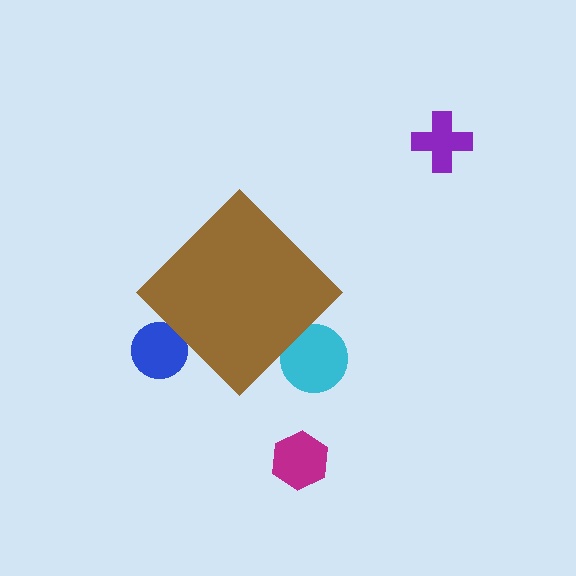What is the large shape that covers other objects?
A brown diamond.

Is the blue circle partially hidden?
Yes, the blue circle is partially hidden behind the brown diamond.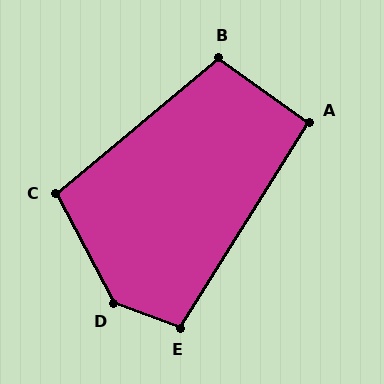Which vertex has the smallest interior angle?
A, at approximately 93 degrees.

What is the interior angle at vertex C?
Approximately 102 degrees (obtuse).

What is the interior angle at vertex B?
Approximately 105 degrees (obtuse).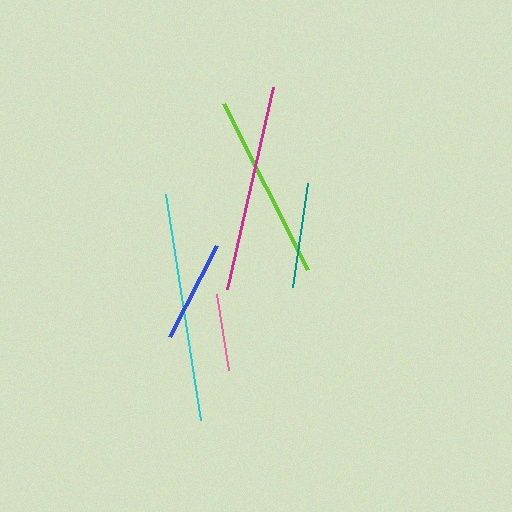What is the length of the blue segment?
The blue segment is approximately 102 pixels long.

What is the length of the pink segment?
The pink segment is approximately 77 pixels long.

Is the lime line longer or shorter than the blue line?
The lime line is longer than the blue line.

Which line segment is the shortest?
The pink line is the shortest at approximately 77 pixels.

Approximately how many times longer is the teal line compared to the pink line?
The teal line is approximately 1.4 times the length of the pink line.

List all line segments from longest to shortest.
From longest to shortest: cyan, magenta, lime, teal, blue, pink.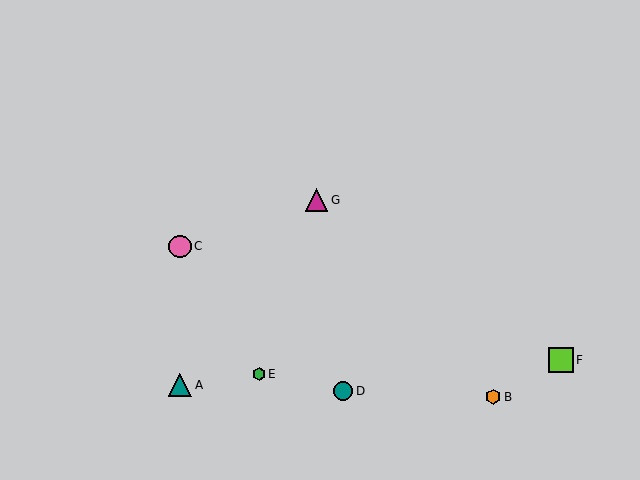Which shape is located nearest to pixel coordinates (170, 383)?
The teal triangle (labeled A) at (180, 385) is nearest to that location.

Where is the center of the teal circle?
The center of the teal circle is at (343, 391).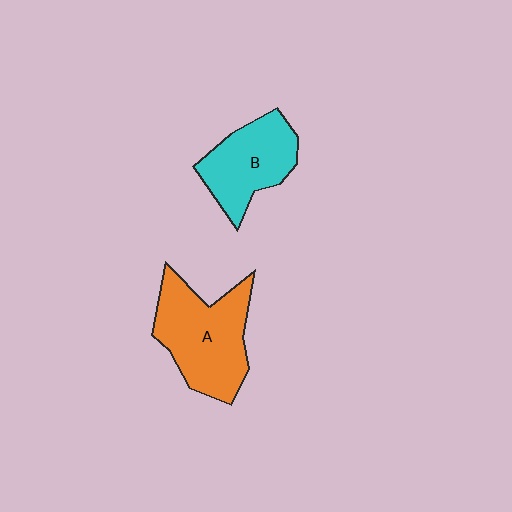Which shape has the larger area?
Shape A (orange).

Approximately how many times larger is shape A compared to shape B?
Approximately 1.3 times.